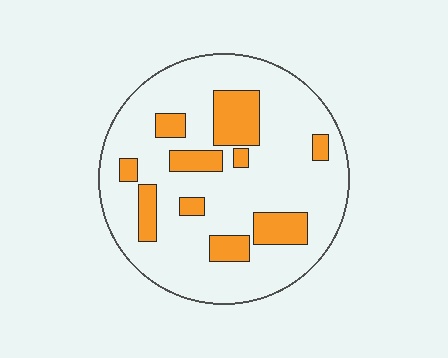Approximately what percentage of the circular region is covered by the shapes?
Approximately 20%.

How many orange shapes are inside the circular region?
10.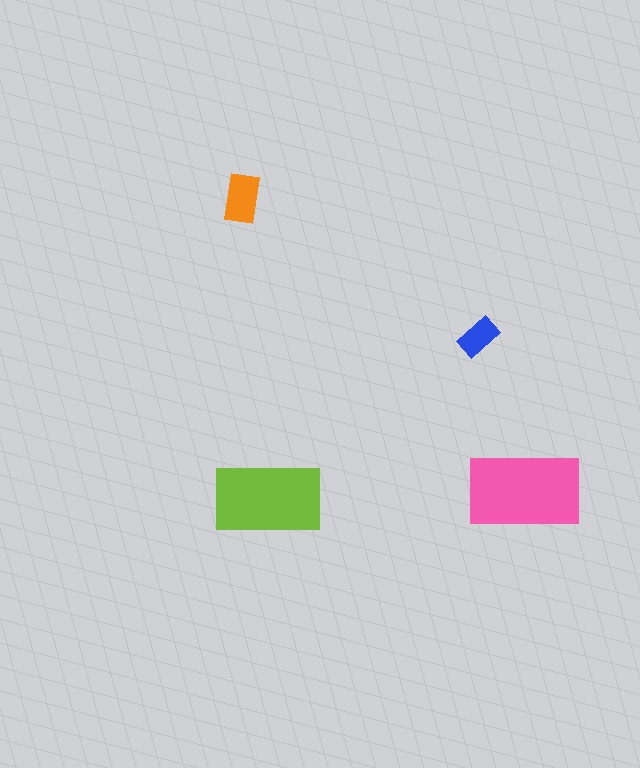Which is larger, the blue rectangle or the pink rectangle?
The pink one.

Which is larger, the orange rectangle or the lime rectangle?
The lime one.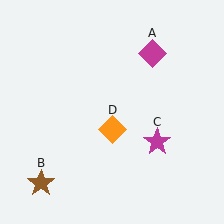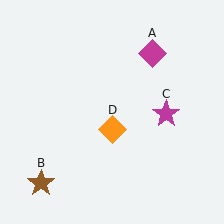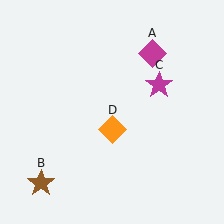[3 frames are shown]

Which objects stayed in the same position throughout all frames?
Magenta diamond (object A) and brown star (object B) and orange diamond (object D) remained stationary.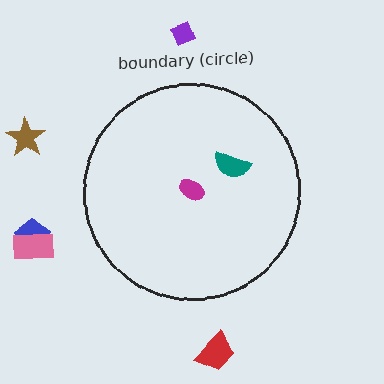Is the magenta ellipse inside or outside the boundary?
Inside.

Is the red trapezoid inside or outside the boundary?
Outside.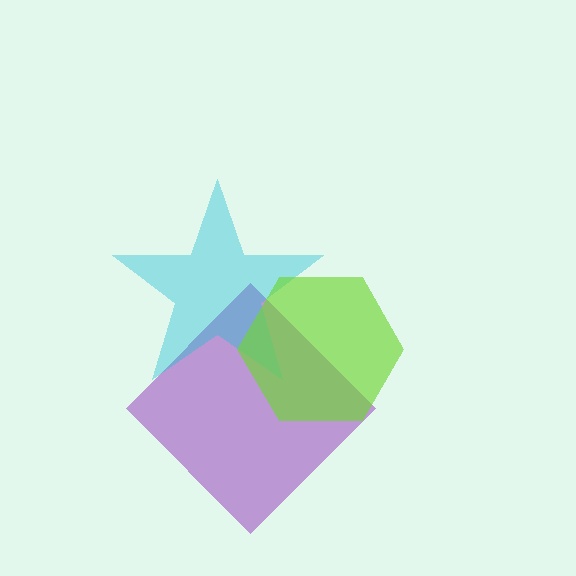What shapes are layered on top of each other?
The layered shapes are: a purple diamond, a cyan star, a lime hexagon.